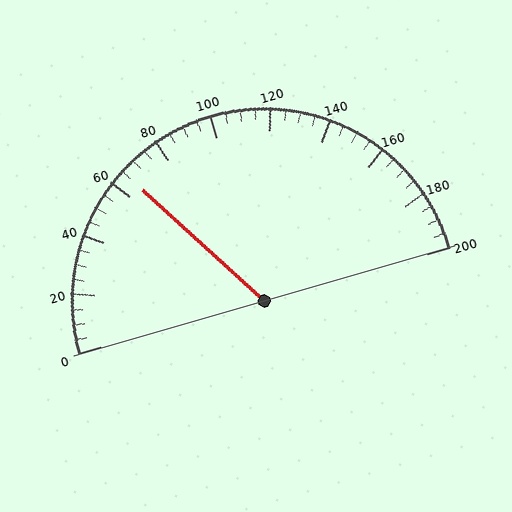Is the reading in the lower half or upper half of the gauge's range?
The reading is in the lower half of the range (0 to 200).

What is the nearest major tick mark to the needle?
The nearest major tick mark is 60.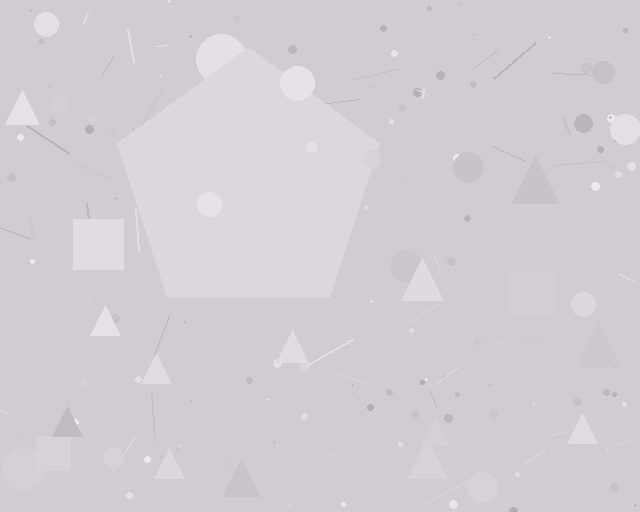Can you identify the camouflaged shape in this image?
The camouflaged shape is a pentagon.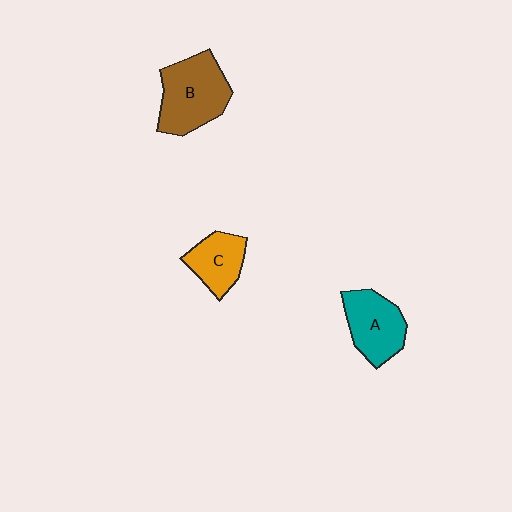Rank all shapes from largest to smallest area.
From largest to smallest: B (brown), A (teal), C (orange).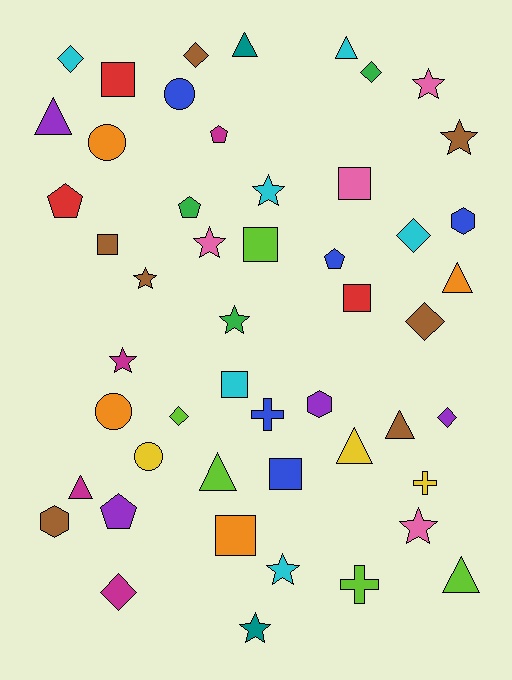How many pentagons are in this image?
There are 5 pentagons.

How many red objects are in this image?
There are 3 red objects.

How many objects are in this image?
There are 50 objects.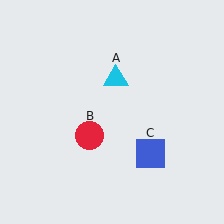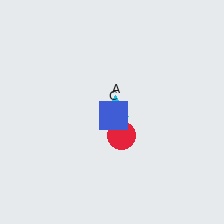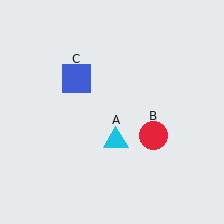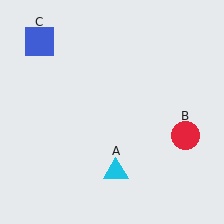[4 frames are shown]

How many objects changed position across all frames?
3 objects changed position: cyan triangle (object A), red circle (object B), blue square (object C).